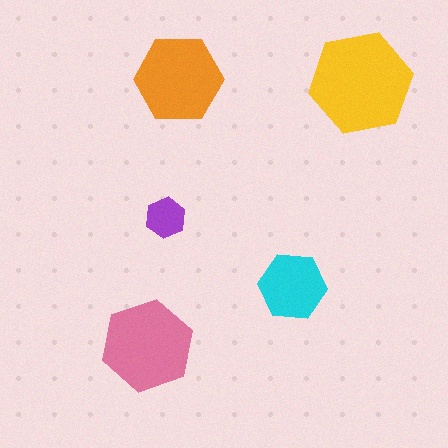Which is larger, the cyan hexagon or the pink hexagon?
The pink one.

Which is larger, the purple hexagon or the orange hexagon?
The orange one.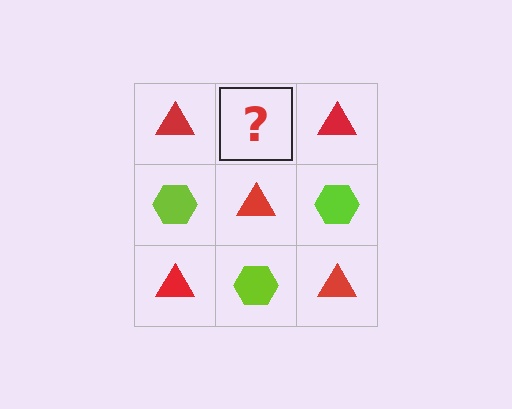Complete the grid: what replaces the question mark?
The question mark should be replaced with a lime hexagon.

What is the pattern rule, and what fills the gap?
The rule is that it alternates red triangle and lime hexagon in a checkerboard pattern. The gap should be filled with a lime hexagon.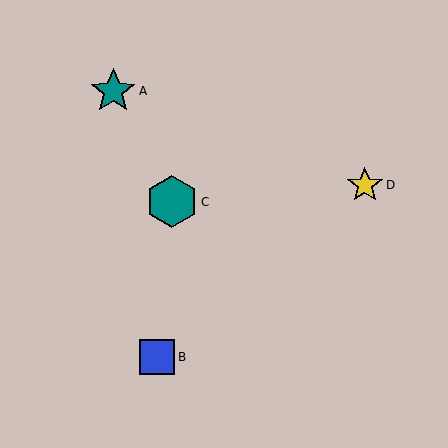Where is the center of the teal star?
The center of the teal star is at (113, 91).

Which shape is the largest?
The teal hexagon (labeled C) is the largest.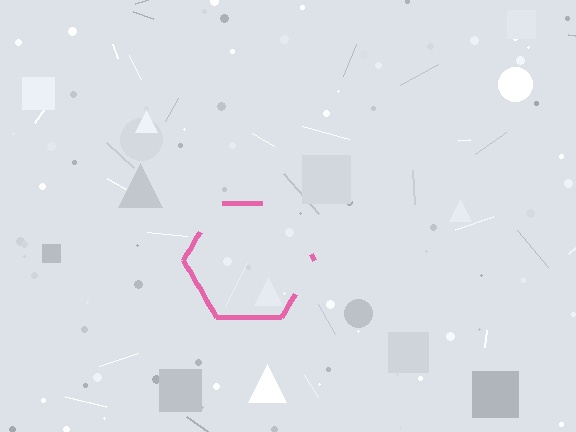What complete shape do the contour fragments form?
The contour fragments form a hexagon.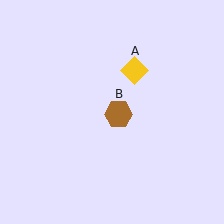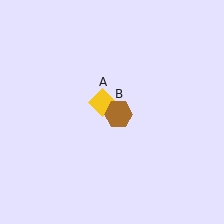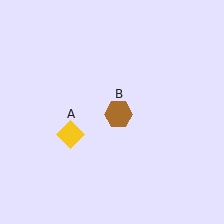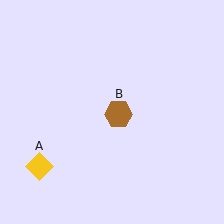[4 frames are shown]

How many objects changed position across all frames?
1 object changed position: yellow diamond (object A).